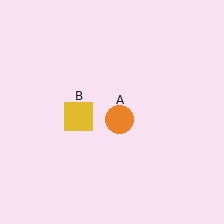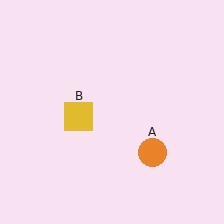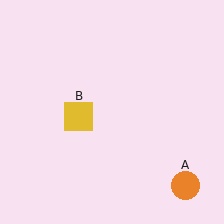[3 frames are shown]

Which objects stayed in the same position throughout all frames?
Yellow square (object B) remained stationary.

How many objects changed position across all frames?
1 object changed position: orange circle (object A).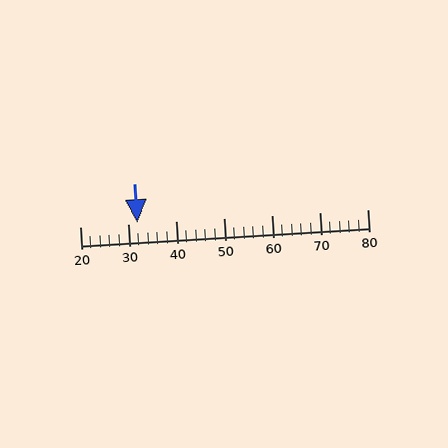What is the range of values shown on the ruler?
The ruler shows values from 20 to 80.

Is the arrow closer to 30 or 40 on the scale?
The arrow is closer to 30.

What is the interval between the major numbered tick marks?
The major tick marks are spaced 10 units apart.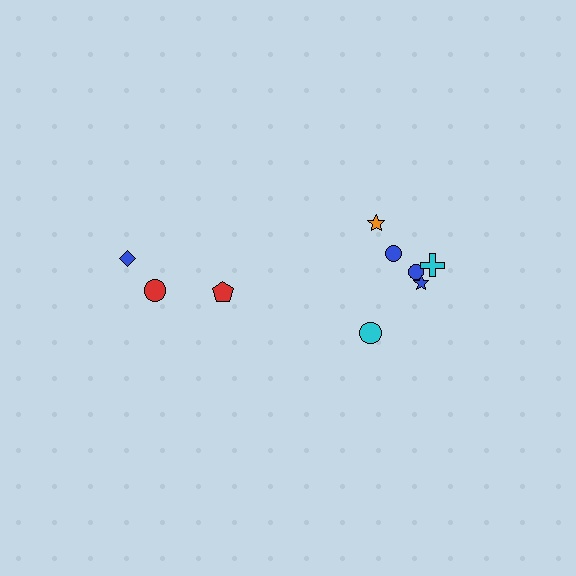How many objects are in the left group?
There are 3 objects.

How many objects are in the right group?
There are 6 objects.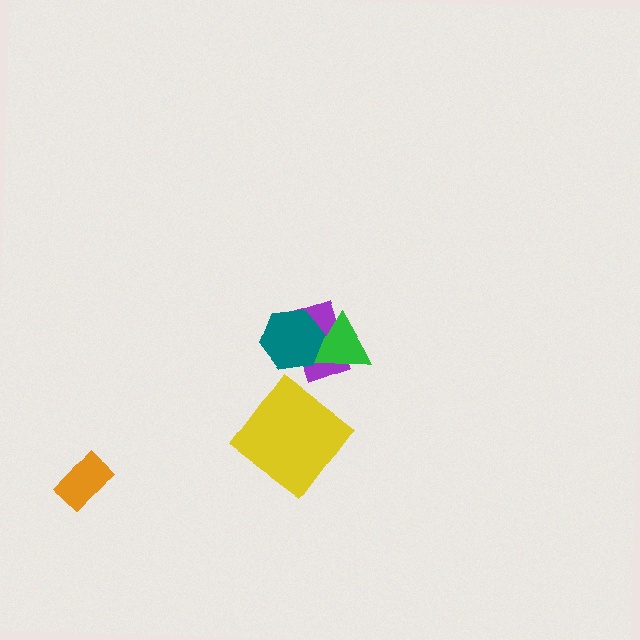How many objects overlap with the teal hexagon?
2 objects overlap with the teal hexagon.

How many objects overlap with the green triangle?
2 objects overlap with the green triangle.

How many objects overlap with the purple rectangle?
2 objects overlap with the purple rectangle.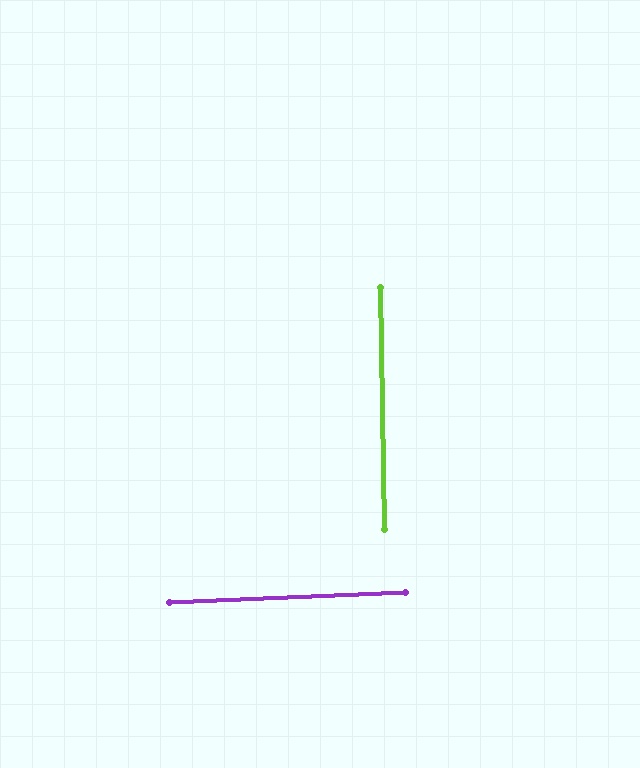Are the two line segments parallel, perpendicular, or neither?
Perpendicular — they meet at approximately 88°.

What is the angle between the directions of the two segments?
Approximately 88 degrees.